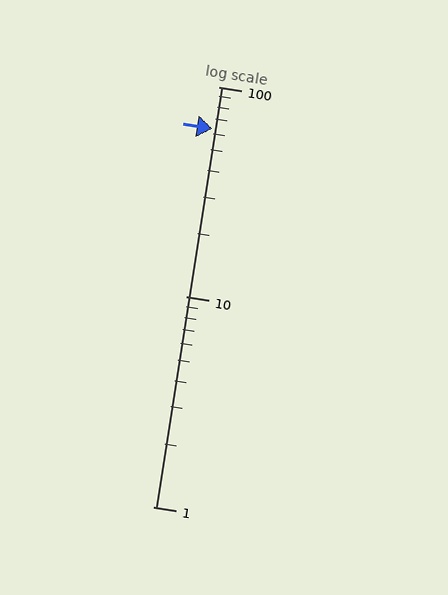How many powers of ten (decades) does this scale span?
The scale spans 2 decades, from 1 to 100.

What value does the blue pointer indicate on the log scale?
The pointer indicates approximately 63.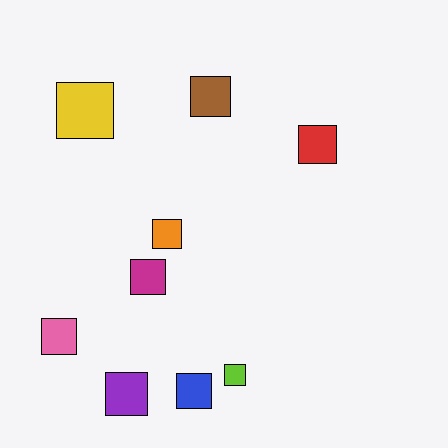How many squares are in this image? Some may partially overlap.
There are 9 squares.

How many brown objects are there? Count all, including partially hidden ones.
There is 1 brown object.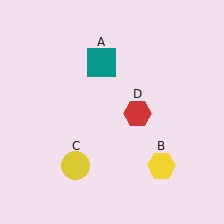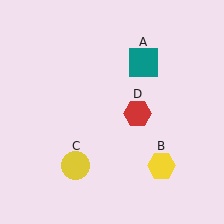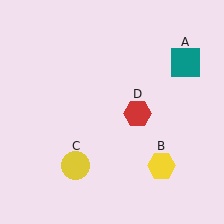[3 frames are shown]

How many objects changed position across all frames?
1 object changed position: teal square (object A).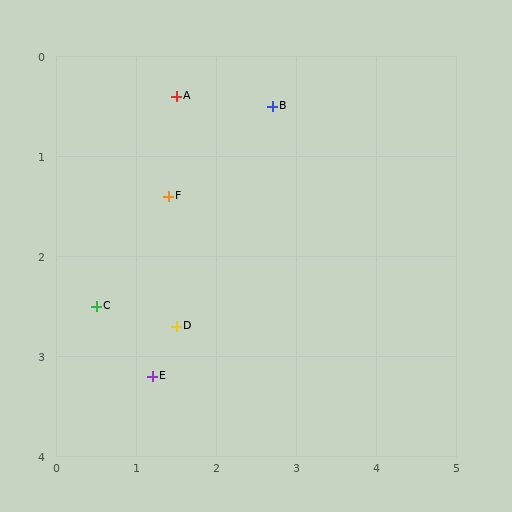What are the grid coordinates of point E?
Point E is at approximately (1.2, 3.2).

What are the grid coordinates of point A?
Point A is at approximately (1.5, 0.4).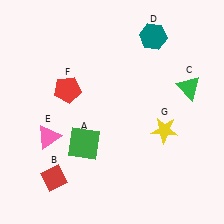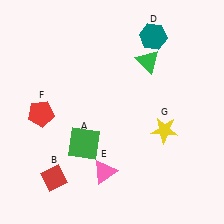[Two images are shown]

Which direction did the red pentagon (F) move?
The red pentagon (F) moved left.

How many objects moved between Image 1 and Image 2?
3 objects moved between the two images.